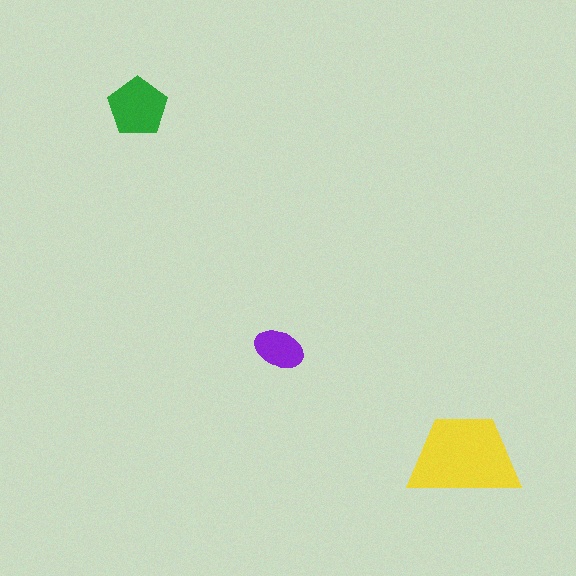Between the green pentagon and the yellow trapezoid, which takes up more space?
The yellow trapezoid.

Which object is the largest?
The yellow trapezoid.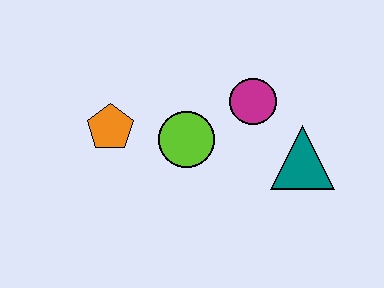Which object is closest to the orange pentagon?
The lime circle is closest to the orange pentagon.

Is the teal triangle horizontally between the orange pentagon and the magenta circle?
No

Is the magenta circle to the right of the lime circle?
Yes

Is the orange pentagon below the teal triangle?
No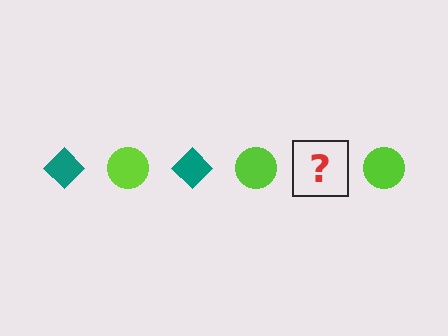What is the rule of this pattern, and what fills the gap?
The rule is that the pattern alternates between teal diamond and lime circle. The gap should be filled with a teal diamond.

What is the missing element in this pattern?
The missing element is a teal diamond.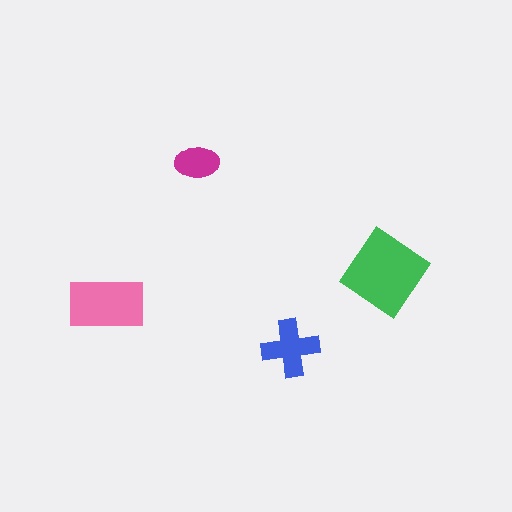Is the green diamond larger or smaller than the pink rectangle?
Larger.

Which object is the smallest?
The magenta ellipse.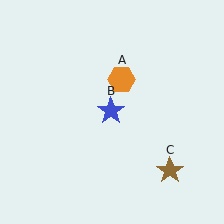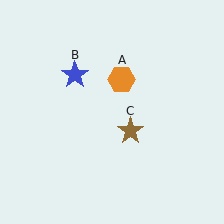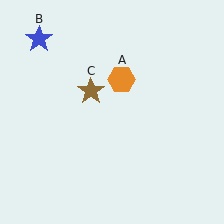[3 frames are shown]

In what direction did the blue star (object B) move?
The blue star (object B) moved up and to the left.